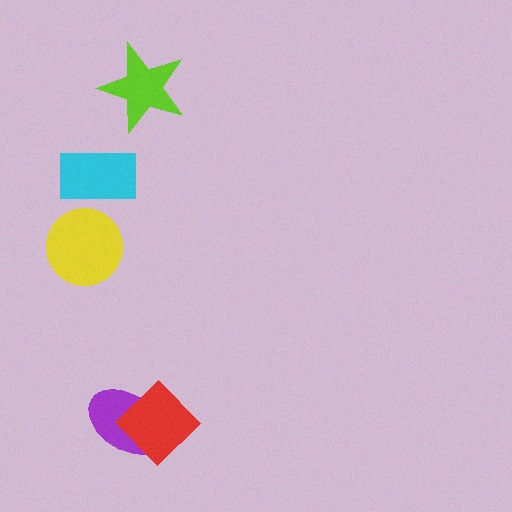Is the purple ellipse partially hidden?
Yes, it is partially covered by another shape.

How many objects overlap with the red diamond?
1 object overlaps with the red diamond.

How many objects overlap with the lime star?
0 objects overlap with the lime star.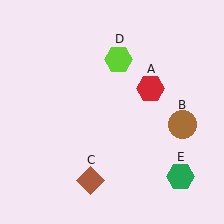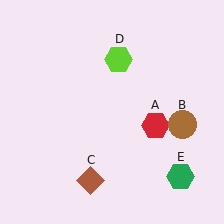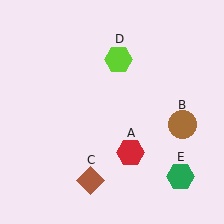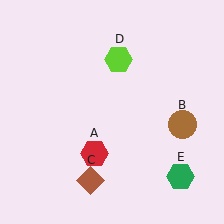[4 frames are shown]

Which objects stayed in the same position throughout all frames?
Brown circle (object B) and brown diamond (object C) and lime hexagon (object D) and green hexagon (object E) remained stationary.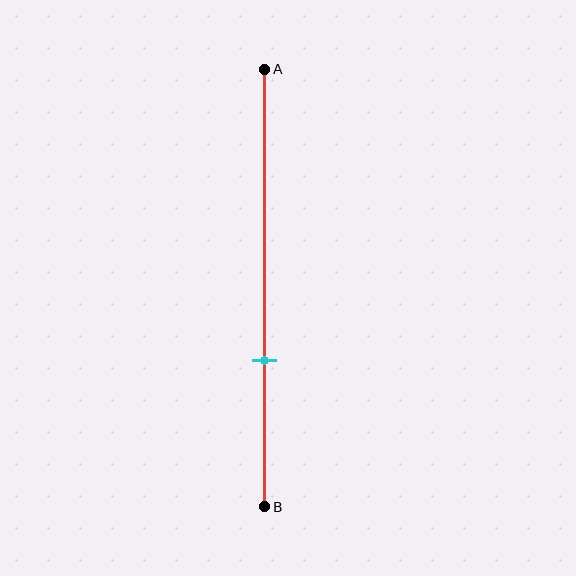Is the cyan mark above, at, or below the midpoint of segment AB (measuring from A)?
The cyan mark is below the midpoint of segment AB.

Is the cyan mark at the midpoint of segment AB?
No, the mark is at about 65% from A, not at the 50% midpoint.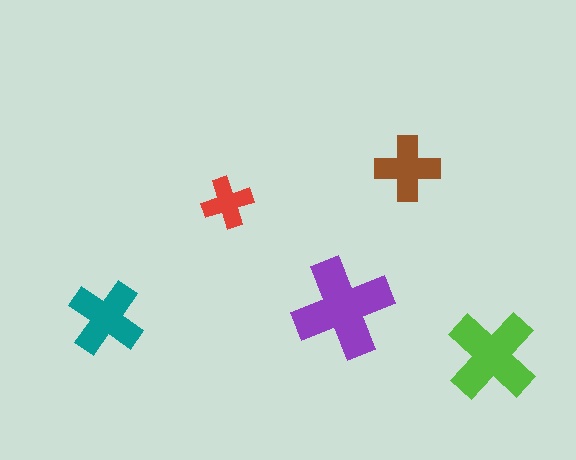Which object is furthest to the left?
The teal cross is leftmost.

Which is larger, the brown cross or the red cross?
The brown one.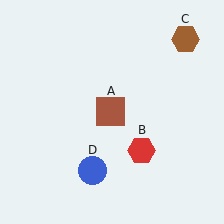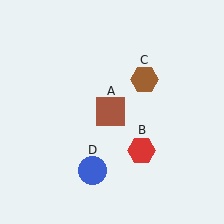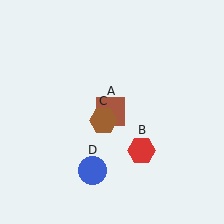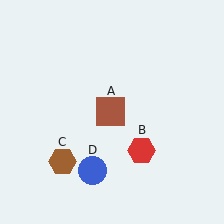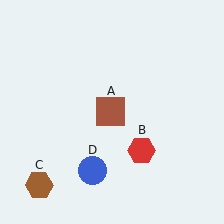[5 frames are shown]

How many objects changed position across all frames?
1 object changed position: brown hexagon (object C).